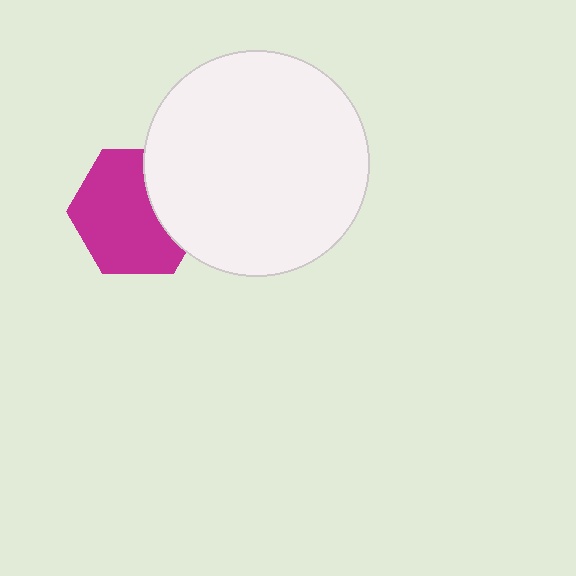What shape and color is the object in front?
The object in front is a white circle.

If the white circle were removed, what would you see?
You would see the complete magenta hexagon.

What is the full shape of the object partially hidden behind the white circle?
The partially hidden object is a magenta hexagon.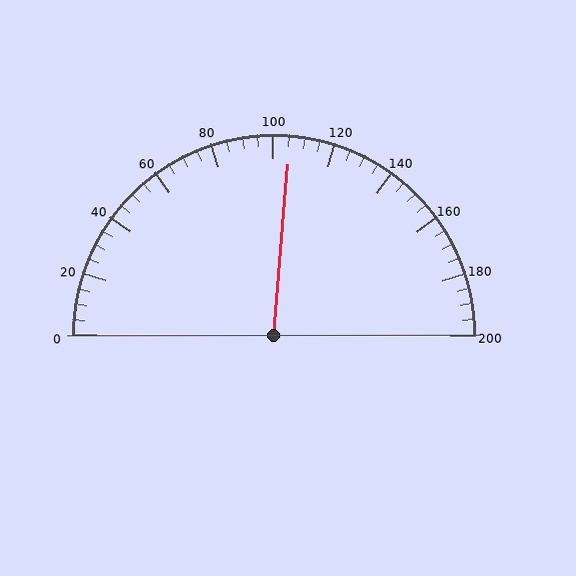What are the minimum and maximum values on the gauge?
The gauge ranges from 0 to 200.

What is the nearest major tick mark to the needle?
The nearest major tick mark is 100.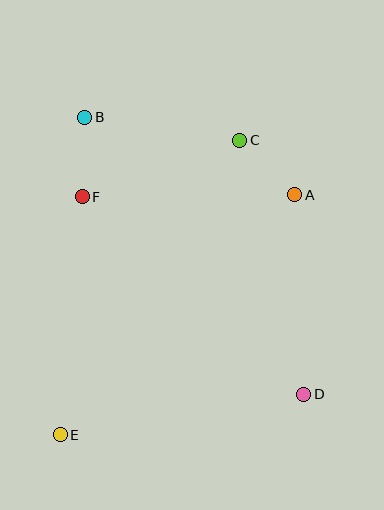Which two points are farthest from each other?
Points B and D are farthest from each other.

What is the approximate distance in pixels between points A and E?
The distance between A and E is approximately 335 pixels.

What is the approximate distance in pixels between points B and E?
The distance between B and E is approximately 318 pixels.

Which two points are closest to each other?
Points A and C are closest to each other.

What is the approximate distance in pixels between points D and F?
The distance between D and F is approximately 296 pixels.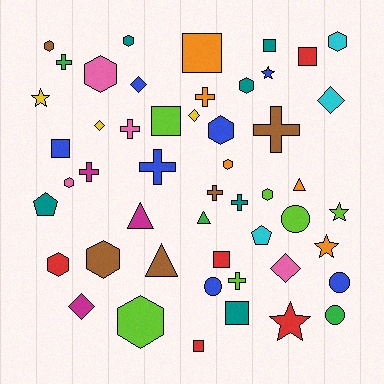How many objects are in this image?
There are 50 objects.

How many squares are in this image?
There are 8 squares.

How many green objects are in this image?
There are 3 green objects.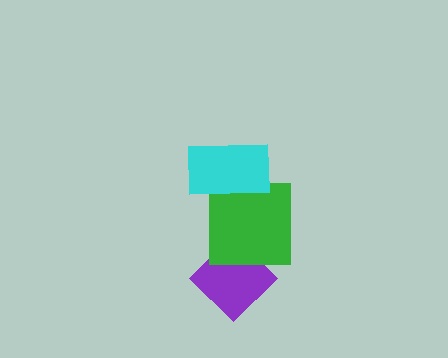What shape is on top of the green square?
The cyan rectangle is on top of the green square.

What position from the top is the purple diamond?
The purple diamond is 3rd from the top.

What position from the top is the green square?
The green square is 2nd from the top.